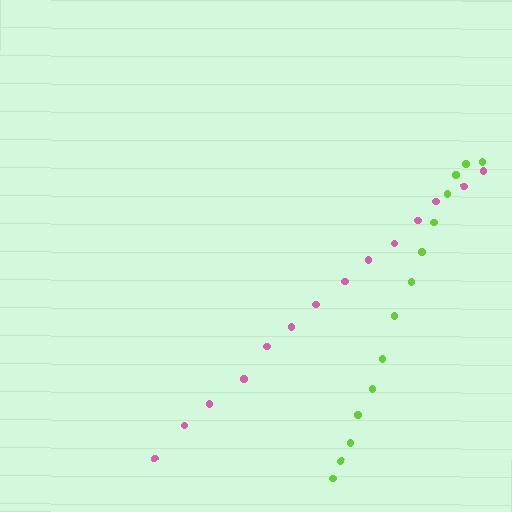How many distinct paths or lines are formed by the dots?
There are 2 distinct paths.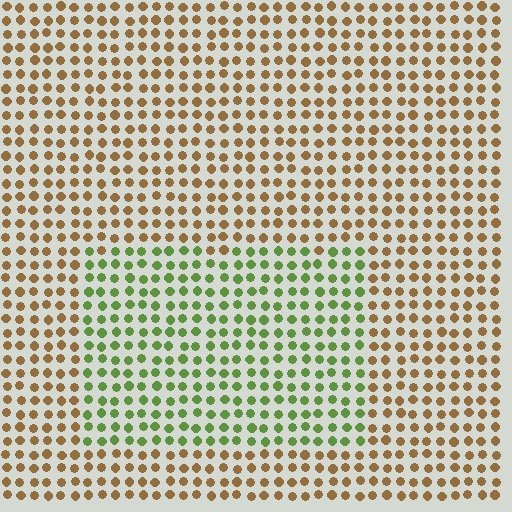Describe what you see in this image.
The image is filled with small brown elements in a uniform arrangement. A rectangle-shaped region is visible where the elements are tinted to a slightly different hue, forming a subtle color boundary.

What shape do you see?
I see a rectangle.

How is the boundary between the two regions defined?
The boundary is defined purely by a slight shift in hue (about 63 degrees). Spacing, size, and orientation are identical on both sides.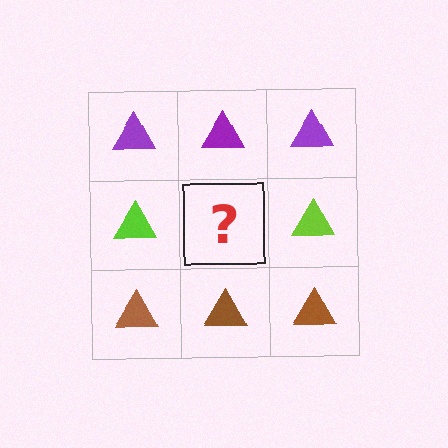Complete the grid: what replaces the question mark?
The question mark should be replaced with a lime triangle.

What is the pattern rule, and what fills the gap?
The rule is that each row has a consistent color. The gap should be filled with a lime triangle.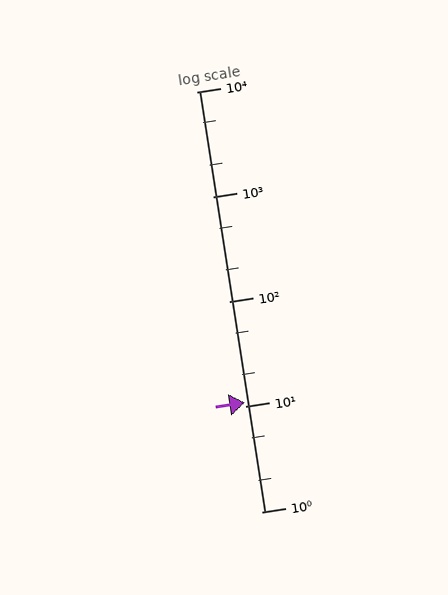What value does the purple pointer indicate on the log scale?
The pointer indicates approximately 11.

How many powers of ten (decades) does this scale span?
The scale spans 4 decades, from 1 to 10000.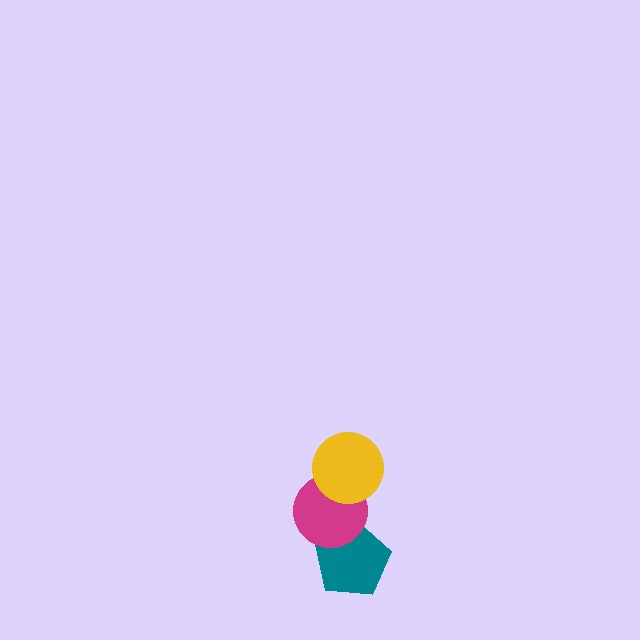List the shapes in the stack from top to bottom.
From top to bottom: the yellow circle, the magenta circle, the teal pentagon.